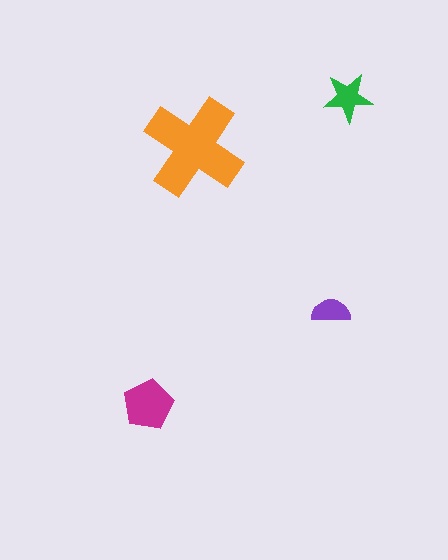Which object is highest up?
The green star is topmost.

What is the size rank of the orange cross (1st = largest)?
1st.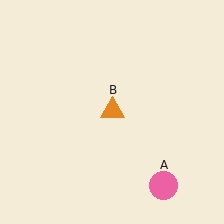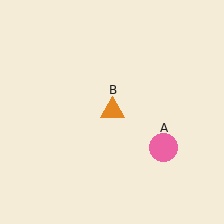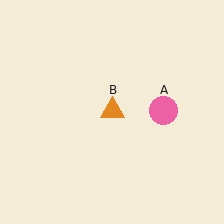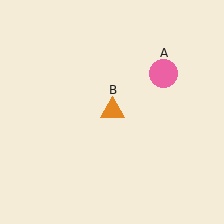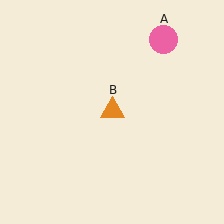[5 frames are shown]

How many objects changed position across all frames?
1 object changed position: pink circle (object A).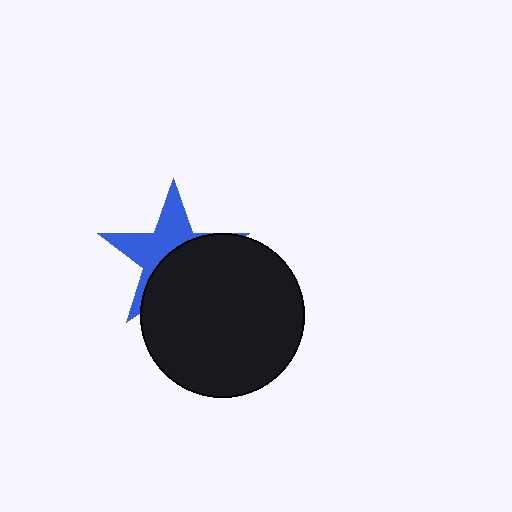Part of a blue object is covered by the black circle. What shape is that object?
It is a star.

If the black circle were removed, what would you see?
You would see the complete blue star.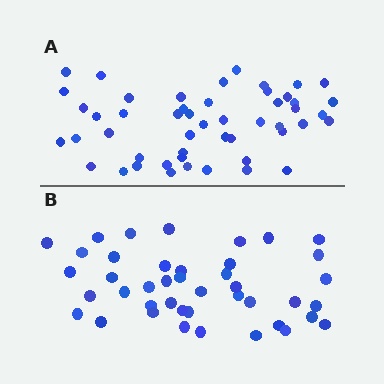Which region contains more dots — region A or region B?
Region A (the top region) has more dots.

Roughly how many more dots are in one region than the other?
Region A has roughly 8 or so more dots than region B.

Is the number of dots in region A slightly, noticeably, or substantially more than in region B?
Region A has only slightly more — the two regions are fairly close. The ratio is roughly 1.2 to 1.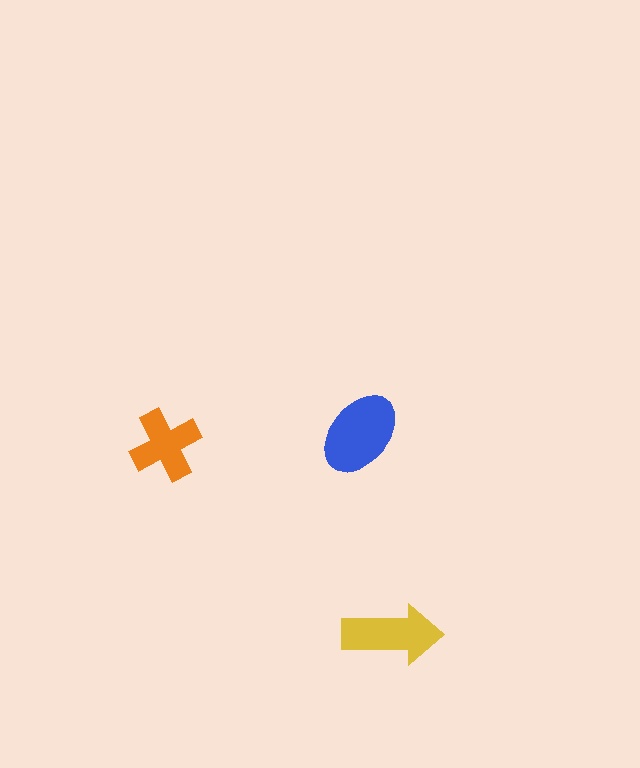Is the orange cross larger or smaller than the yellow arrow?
Smaller.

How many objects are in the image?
There are 3 objects in the image.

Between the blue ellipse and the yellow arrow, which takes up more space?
The blue ellipse.